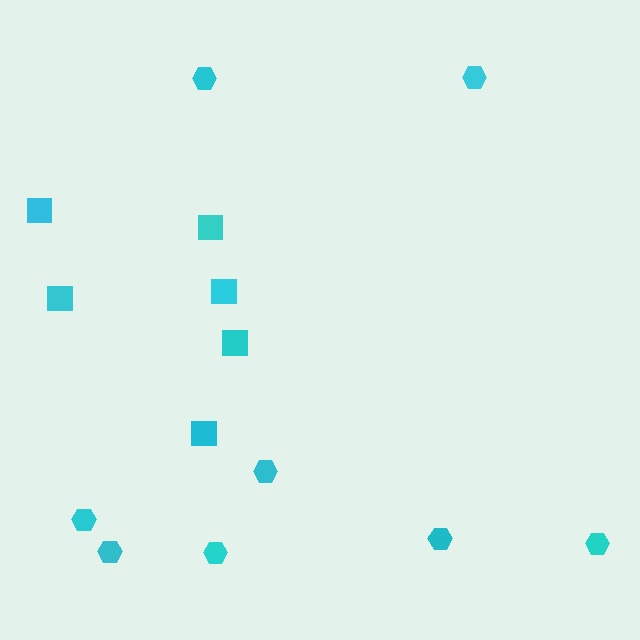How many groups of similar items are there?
There are 2 groups: one group of hexagons (8) and one group of squares (6).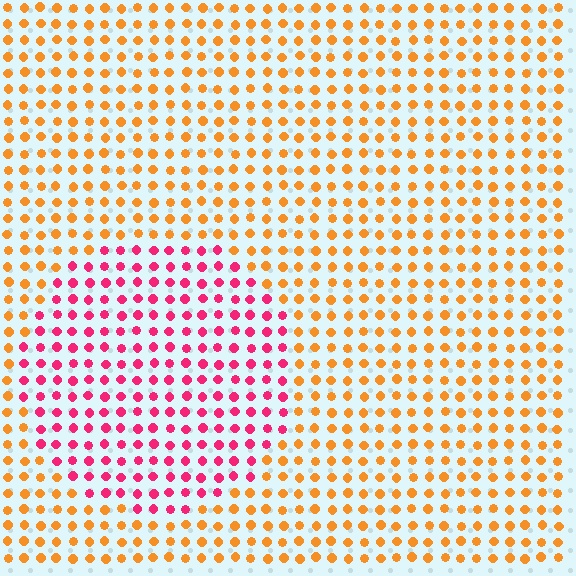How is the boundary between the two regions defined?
The boundary is defined purely by a slight shift in hue (about 55 degrees). Spacing, size, and orientation are identical on both sides.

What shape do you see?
I see a circle.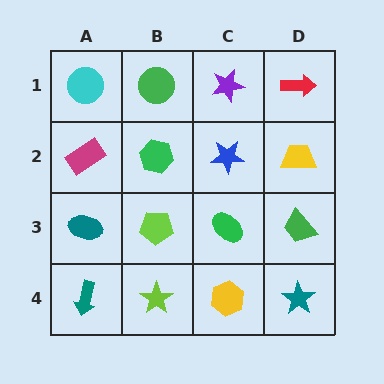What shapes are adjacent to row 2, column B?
A green circle (row 1, column B), a lime pentagon (row 3, column B), a magenta rectangle (row 2, column A), a blue star (row 2, column C).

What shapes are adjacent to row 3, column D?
A yellow trapezoid (row 2, column D), a teal star (row 4, column D), a green ellipse (row 3, column C).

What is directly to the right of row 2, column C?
A yellow trapezoid.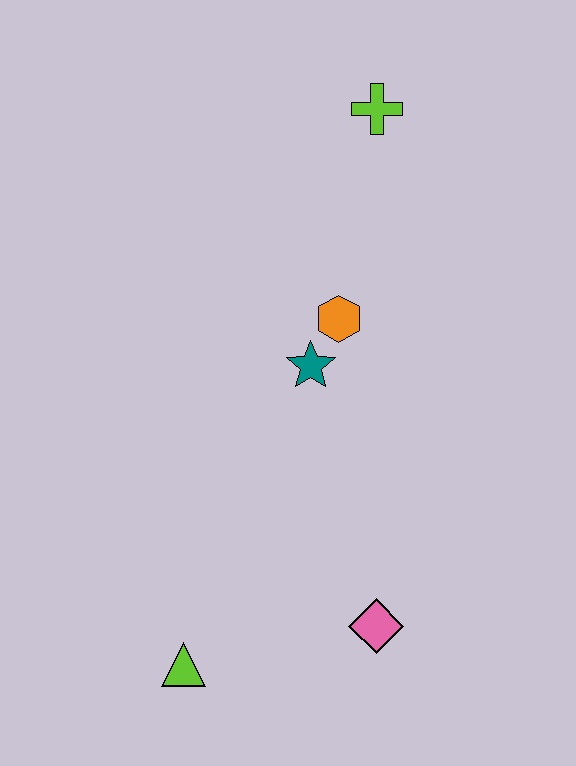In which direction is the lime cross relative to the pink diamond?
The lime cross is above the pink diamond.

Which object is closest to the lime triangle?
The pink diamond is closest to the lime triangle.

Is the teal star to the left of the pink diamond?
Yes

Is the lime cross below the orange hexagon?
No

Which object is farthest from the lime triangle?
The lime cross is farthest from the lime triangle.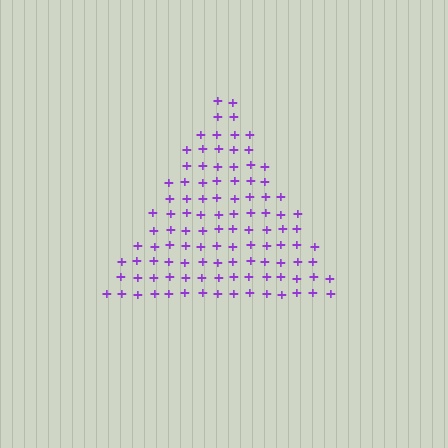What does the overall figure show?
The overall figure shows a triangle.